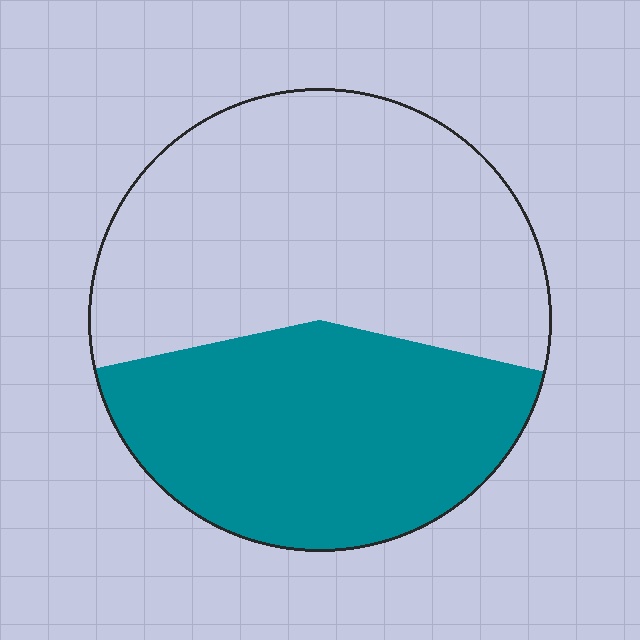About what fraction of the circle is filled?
About two fifths (2/5).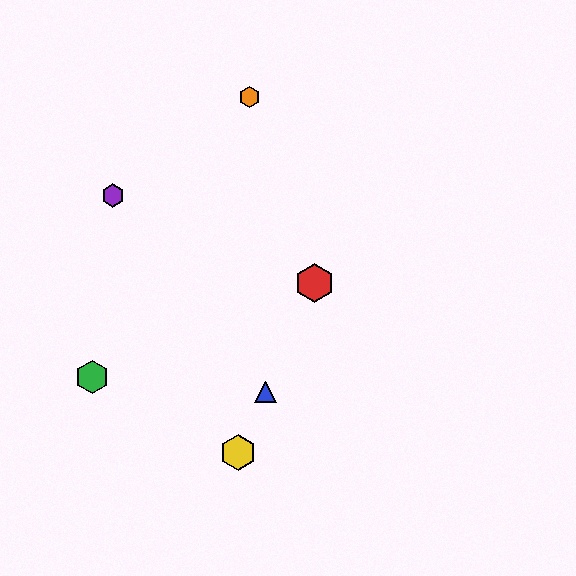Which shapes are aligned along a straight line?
The red hexagon, the blue triangle, the yellow hexagon are aligned along a straight line.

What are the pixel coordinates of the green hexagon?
The green hexagon is at (92, 377).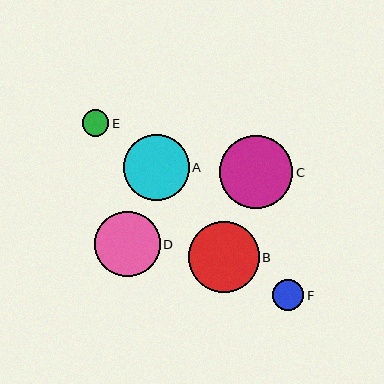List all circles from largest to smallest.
From largest to smallest: C, B, A, D, F, E.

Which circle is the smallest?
Circle E is the smallest with a size of approximately 27 pixels.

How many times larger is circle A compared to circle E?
Circle A is approximately 2.5 times the size of circle E.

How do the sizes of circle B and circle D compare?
Circle B and circle D are approximately the same size.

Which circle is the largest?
Circle C is the largest with a size of approximately 73 pixels.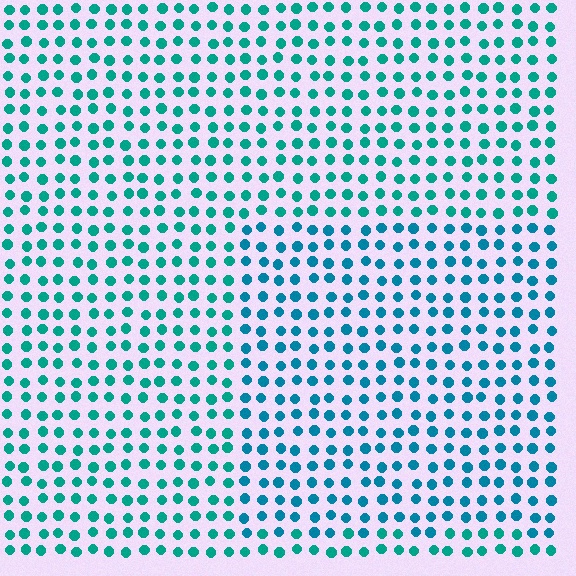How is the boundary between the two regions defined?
The boundary is defined purely by a slight shift in hue (about 21 degrees). Spacing, size, and orientation are identical on both sides.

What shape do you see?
I see a rectangle.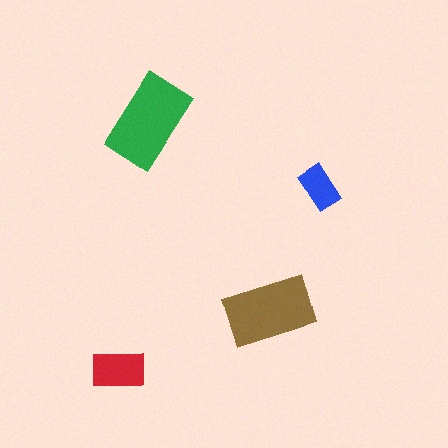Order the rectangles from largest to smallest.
the green one, the brown one, the red one, the blue one.